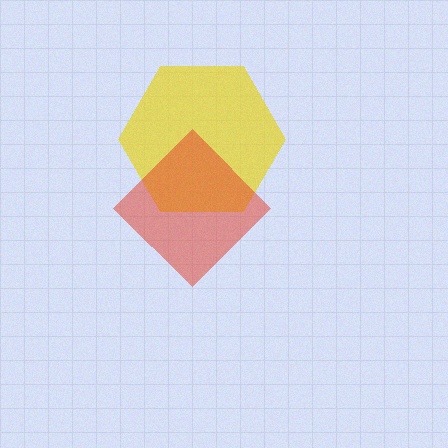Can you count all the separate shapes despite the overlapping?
Yes, there are 2 separate shapes.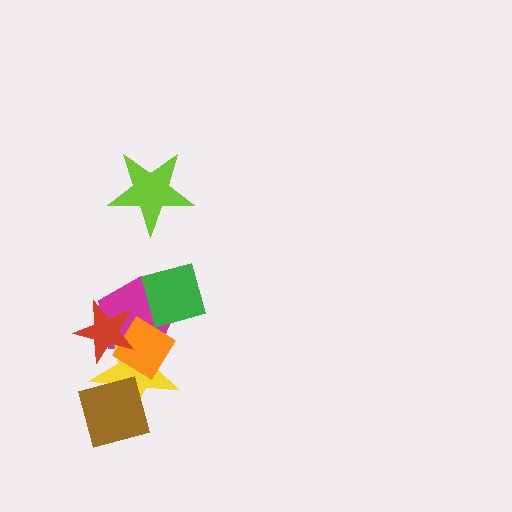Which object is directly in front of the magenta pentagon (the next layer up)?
The yellow star is directly in front of the magenta pentagon.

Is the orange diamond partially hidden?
Yes, it is partially covered by another shape.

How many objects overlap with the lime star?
0 objects overlap with the lime star.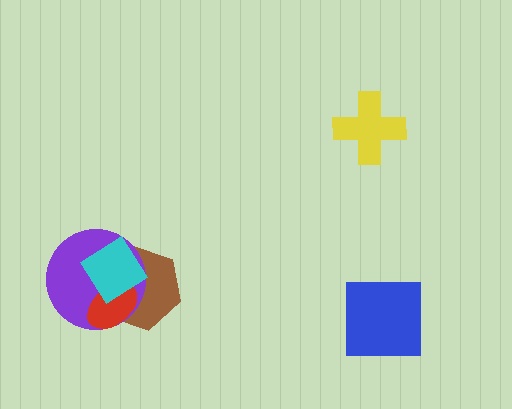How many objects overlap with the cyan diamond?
3 objects overlap with the cyan diamond.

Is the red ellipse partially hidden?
Yes, it is partially covered by another shape.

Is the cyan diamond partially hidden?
No, no other shape covers it.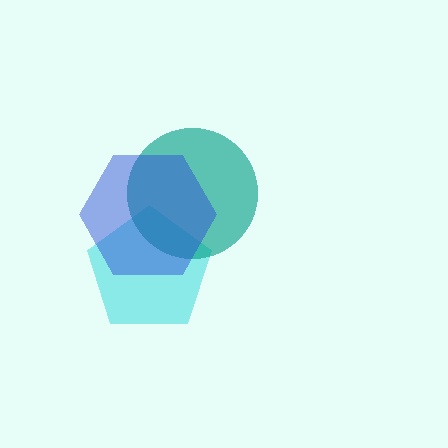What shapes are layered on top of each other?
The layered shapes are: a cyan pentagon, a teal circle, a blue hexagon.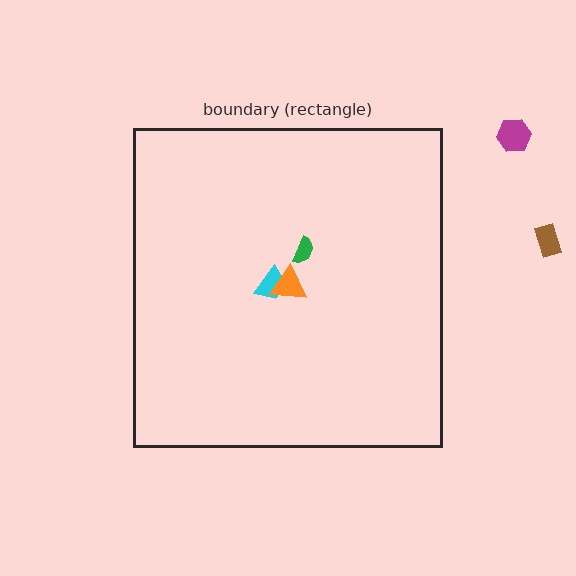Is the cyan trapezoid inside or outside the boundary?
Inside.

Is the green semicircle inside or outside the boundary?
Inside.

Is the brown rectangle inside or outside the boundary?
Outside.